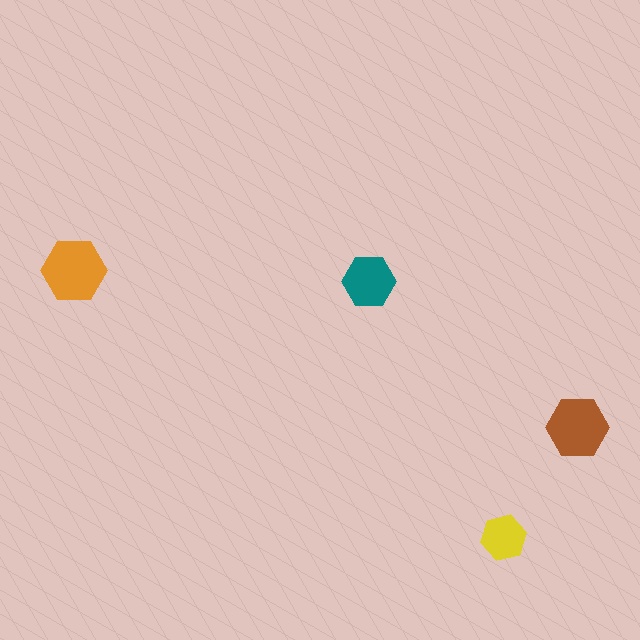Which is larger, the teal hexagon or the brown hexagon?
The brown one.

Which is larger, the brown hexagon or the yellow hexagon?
The brown one.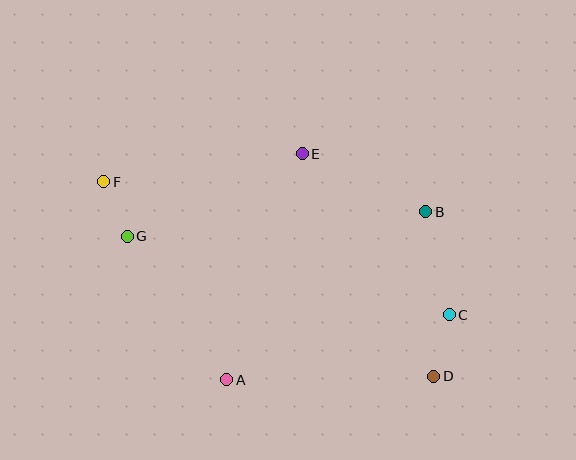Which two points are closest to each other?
Points F and G are closest to each other.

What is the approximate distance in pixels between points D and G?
The distance between D and G is approximately 337 pixels.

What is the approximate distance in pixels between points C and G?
The distance between C and G is approximately 332 pixels.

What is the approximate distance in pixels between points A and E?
The distance between A and E is approximately 238 pixels.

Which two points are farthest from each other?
Points D and F are farthest from each other.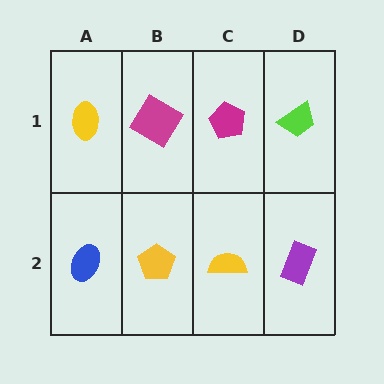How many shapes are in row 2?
4 shapes.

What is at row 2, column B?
A yellow pentagon.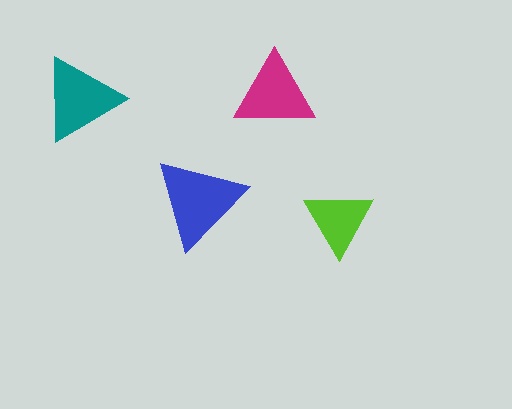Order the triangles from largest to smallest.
the blue one, the teal one, the magenta one, the lime one.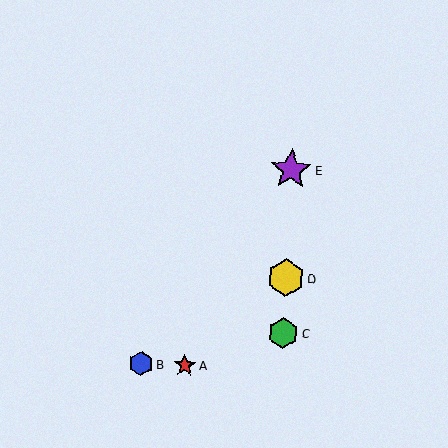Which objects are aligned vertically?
Objects C, D, E are aligned vertically.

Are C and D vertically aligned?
Yes, both are at x≈283.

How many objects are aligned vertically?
3 objects (C, D, E) are aligned vertically.